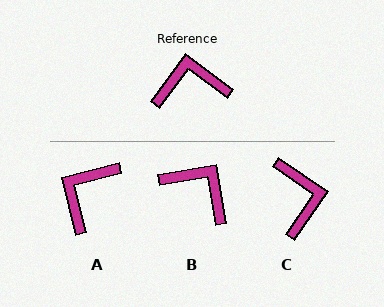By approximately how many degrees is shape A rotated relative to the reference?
Approximately 51 degrees counter-clockwise.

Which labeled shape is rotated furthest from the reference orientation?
C, about 87 degrees away.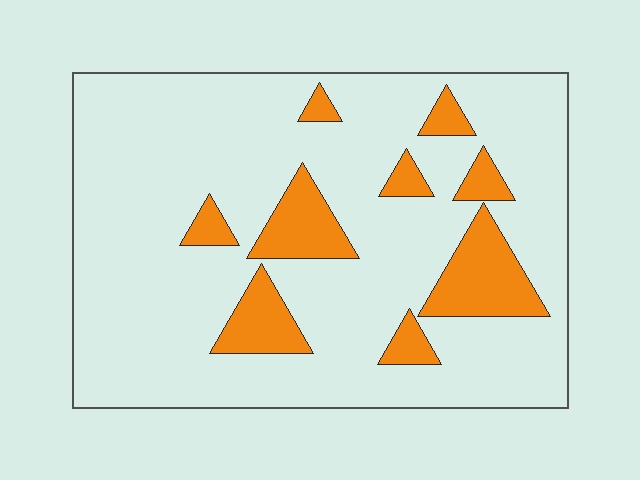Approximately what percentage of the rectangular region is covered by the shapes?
Approximately 15%.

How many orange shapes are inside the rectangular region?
9.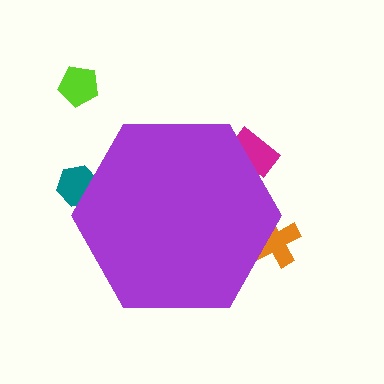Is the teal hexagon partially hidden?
Yes, the teal hexagon is partially hidden behind the purple hexagon.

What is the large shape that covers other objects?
A purple hexagon.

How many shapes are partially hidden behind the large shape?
3 shapes are partially hidden.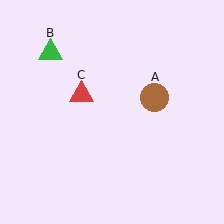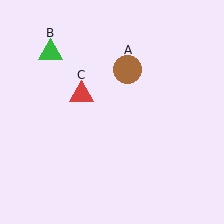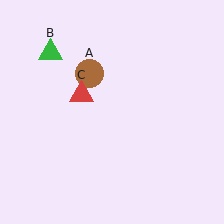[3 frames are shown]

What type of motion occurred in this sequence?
The brown circle (object A) rotated counterclockwise around the center of the scene.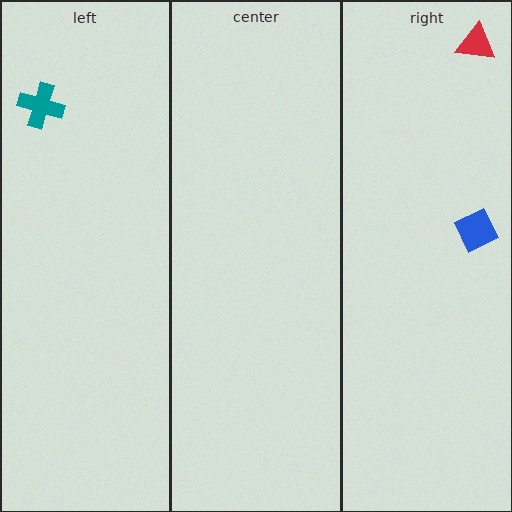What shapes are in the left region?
The teal cross.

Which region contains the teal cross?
The left region.